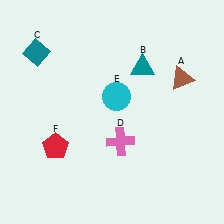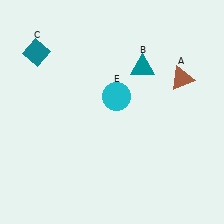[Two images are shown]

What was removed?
The red pentagon (F), the pink cross (D) were removed in Image 2.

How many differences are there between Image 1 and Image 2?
There are 2 differences between the two images.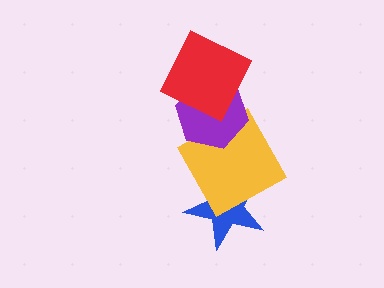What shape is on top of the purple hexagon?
The red square is on top of the purple hexagon.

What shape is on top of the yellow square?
The purple hexagon is on top of the yellow square.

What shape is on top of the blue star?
The yellow square is on top of the blue star.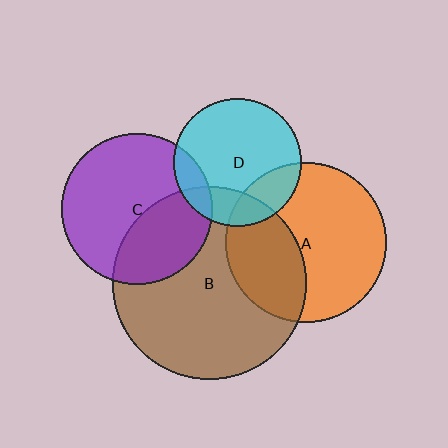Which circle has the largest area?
Circle B (brown).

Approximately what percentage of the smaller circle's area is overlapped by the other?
Approximately 20%.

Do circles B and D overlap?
Yes.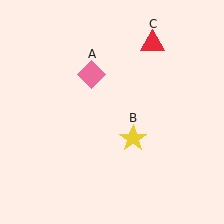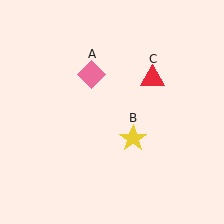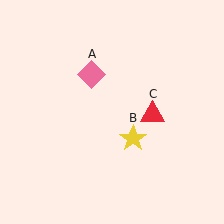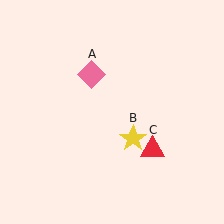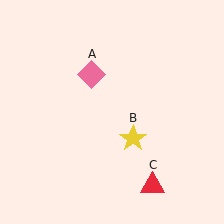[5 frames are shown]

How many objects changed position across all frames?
1 object changed position: red triangle (object C).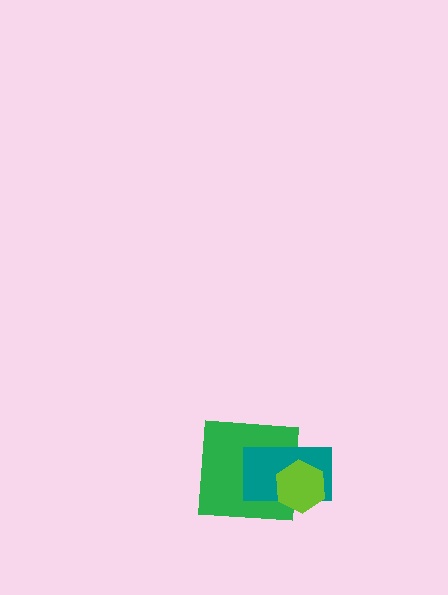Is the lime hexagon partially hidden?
No, no other shape covers it.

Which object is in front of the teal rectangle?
The lime hexagon is in front of the teal rectangle.